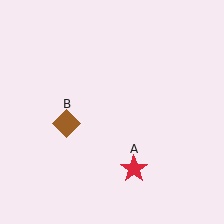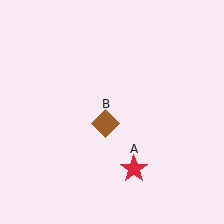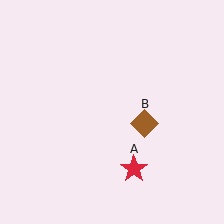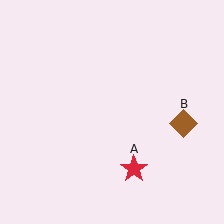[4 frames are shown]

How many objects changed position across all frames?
1 object changed position: brown diamond (object B).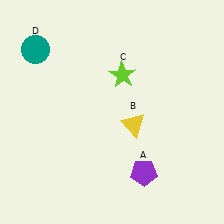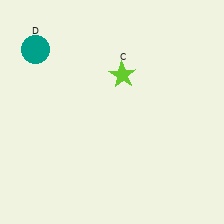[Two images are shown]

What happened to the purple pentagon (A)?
The purple pentagon (A) was removed in Image 2. It was in the bottom-right area of Image 1.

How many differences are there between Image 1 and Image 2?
There are 2 differences between the two images.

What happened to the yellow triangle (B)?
The yellow triangle (B) was removed in Image 2. It was in the bottom-right area of Image 1.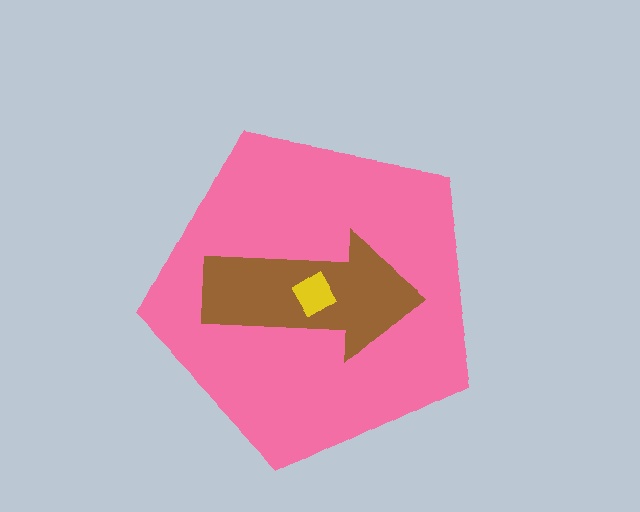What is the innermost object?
The yellow diamond.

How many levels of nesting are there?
3.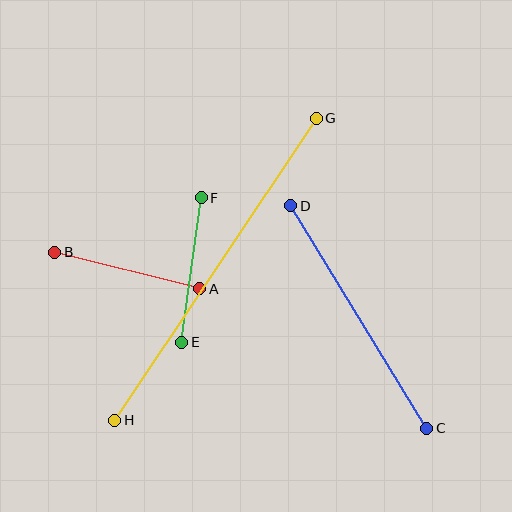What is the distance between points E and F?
The distance is approximately 146 pixels.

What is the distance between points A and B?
The distance is approximately 150 pixels.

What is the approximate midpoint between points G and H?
The midpoint is at approximately (216, 269) pixels.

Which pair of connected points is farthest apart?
Points G and H are farthest apart.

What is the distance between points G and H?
The distance is approximately 363 pixels.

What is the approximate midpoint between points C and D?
The midpoint is at approximately (359, 317) pixels.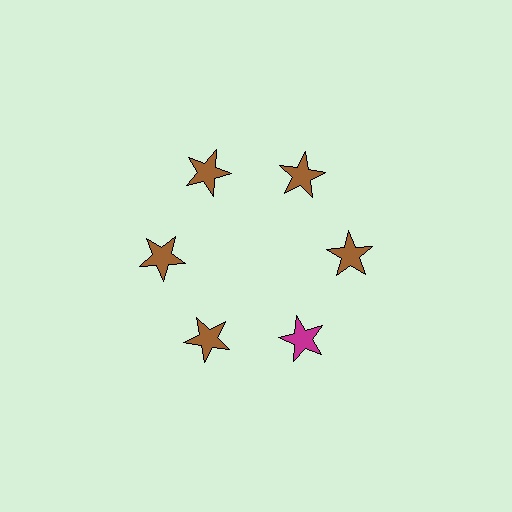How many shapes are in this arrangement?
There are 6 shapes arranged in a ring pattern.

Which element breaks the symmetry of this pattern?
The magenta star at roughly the 5 o'clock position breaks the symmetry. All other shapes are brown stars.